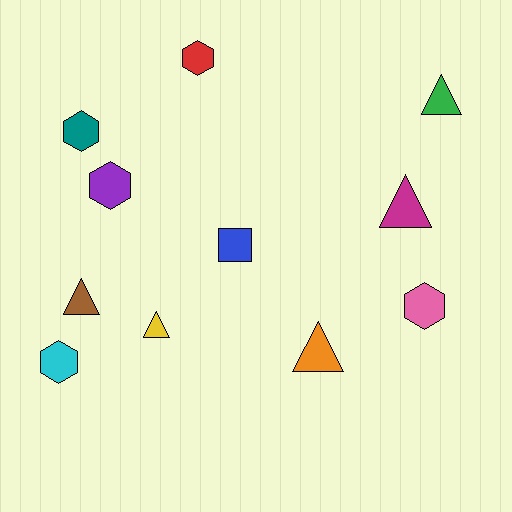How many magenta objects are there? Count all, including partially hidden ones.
There is 1 magenta object.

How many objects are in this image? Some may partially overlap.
There are 11 objects.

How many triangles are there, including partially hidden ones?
There are 5 triangles.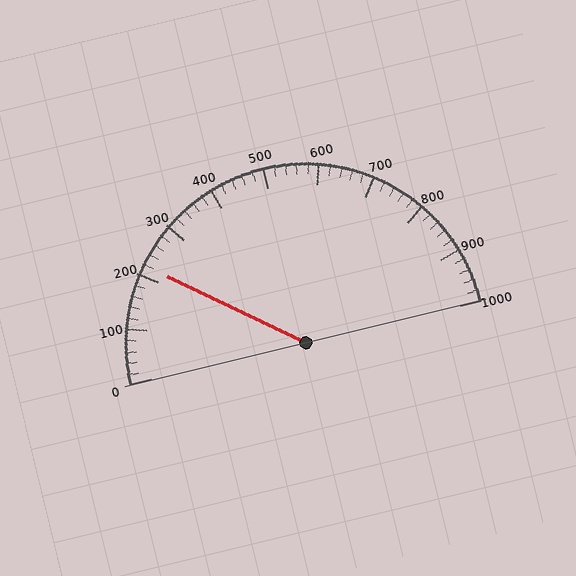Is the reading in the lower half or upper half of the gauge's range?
The reading is in the lower half of the range (0 to 1000).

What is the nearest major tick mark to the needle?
The nearest major tick mark is 200.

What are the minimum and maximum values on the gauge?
The gauge ranges from 0 to 1000.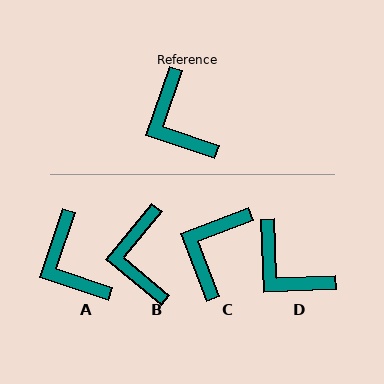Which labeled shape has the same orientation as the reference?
A.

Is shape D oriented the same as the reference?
No, it is off by about 21 degrees.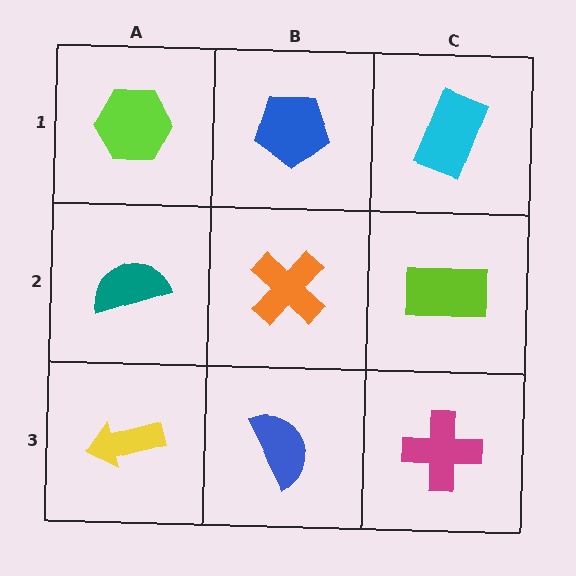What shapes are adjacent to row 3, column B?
An orange cross (row 2, column B), a yellow arrow (row 3, column A), a magenta cross (row 3, column C).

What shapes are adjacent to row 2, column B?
A blue pentagon (row 1, column B), a blue semicircle (row 3, column B), a teal semicircle (row 2, column A), a lime rectangle (row 2, column C).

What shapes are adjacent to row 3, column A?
A teal semicircle (row 2, column A), a blue semicircle (row 3, column B).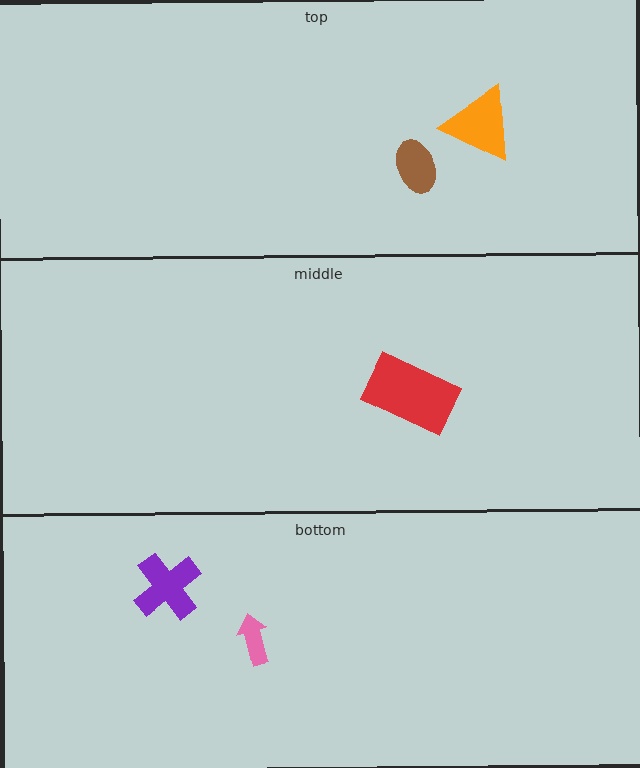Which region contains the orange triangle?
The top region.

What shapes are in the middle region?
The red rectangle.